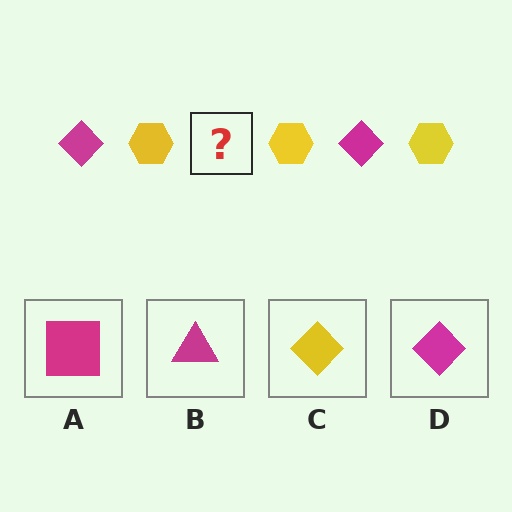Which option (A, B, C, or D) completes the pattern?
D.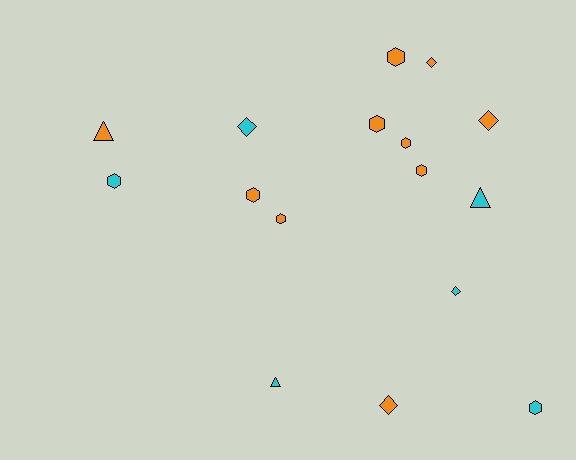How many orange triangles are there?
There is 1 orange triangle.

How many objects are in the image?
There are 16 objects.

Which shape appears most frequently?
Hexagon, with 8 objects.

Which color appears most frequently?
Orange, with 10 objects.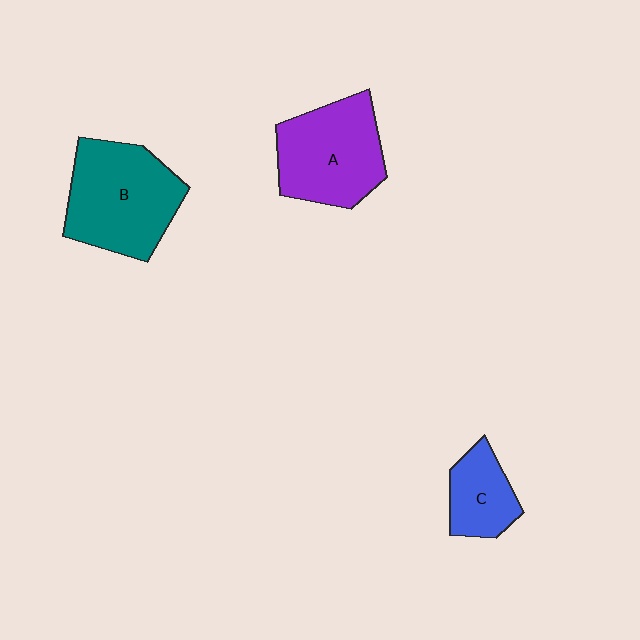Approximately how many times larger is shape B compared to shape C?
Approximately 2.1 times.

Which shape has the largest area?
Shape B (teal).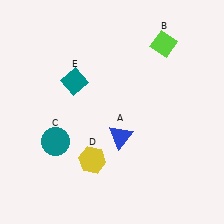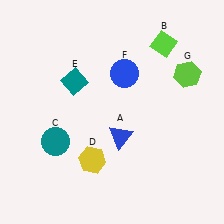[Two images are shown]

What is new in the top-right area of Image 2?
A blue circle (F) was added in the top-right area of Image 2.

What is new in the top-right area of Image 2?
A lime hexagon (G) was added in the top-right area of Image 2.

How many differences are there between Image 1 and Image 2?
There are 2 differences between the two images.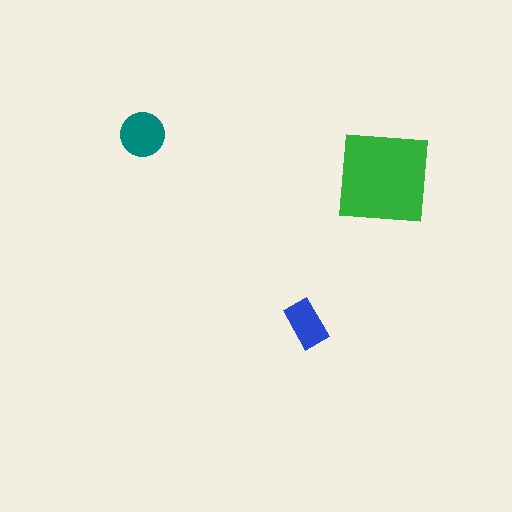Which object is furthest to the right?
The green square is rightmost.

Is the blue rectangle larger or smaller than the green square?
Smaller.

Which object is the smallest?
The blue rectangle.